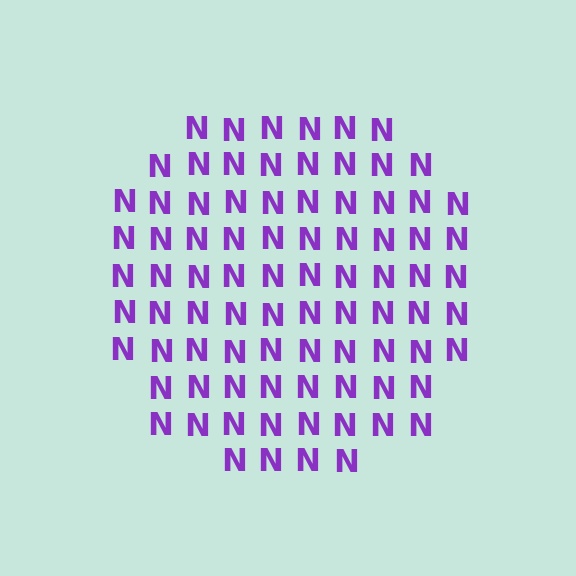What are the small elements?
The small elements are letter N's.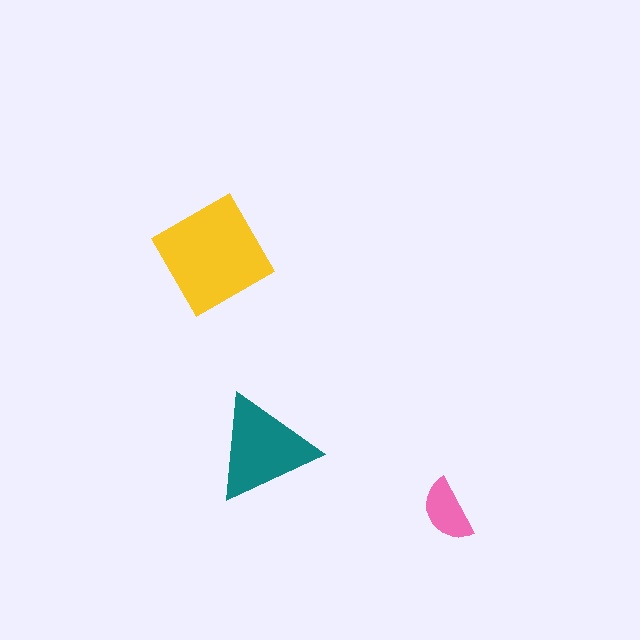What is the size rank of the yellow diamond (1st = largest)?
1st.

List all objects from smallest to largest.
The pink semicircle, the teal triangle, the yellow diamond.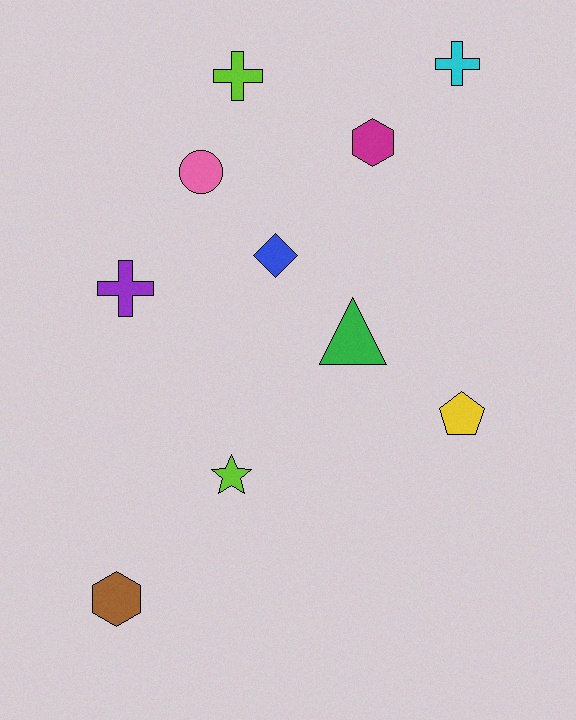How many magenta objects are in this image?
There is 1 magenta object.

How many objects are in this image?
There are 10 objects.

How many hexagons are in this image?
There are 2 hexagons.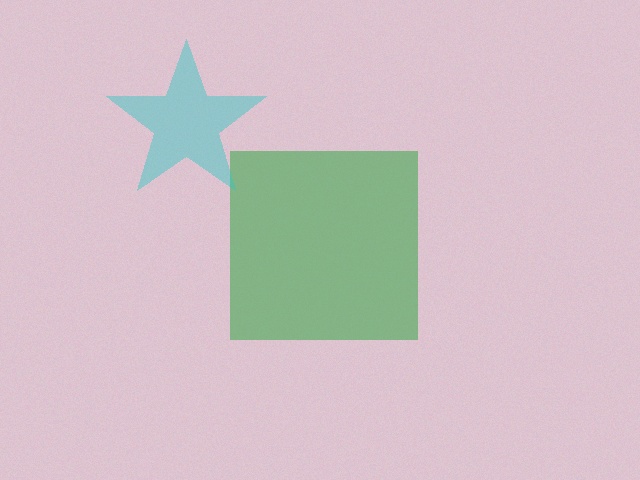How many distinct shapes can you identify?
There are 2 distinct shapes: a green square, a cyan star.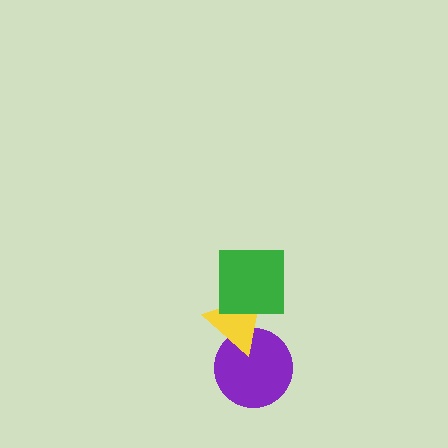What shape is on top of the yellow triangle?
The green square is on top of the yellow triangle.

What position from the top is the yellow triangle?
The yellow triangle is 2nd from the top.